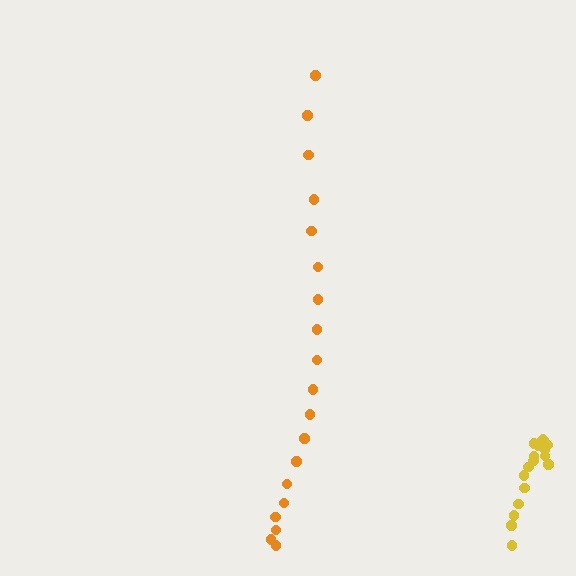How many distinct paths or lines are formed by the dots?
There are 2 distinct paths.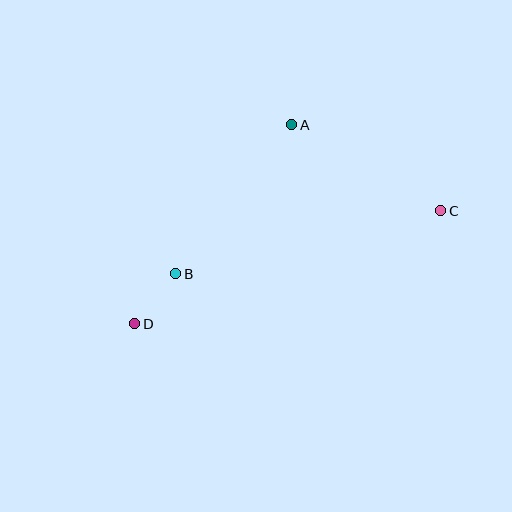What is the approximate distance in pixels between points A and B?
The distance between A and B is approximately 189 pixels.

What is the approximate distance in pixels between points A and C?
The distance between A and C is approximately 172 pixels.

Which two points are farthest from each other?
Points C and D are farthest from each other.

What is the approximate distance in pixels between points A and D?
The distance between A and D is approximately 253 pixels.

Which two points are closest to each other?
Points B and D are closest to each other.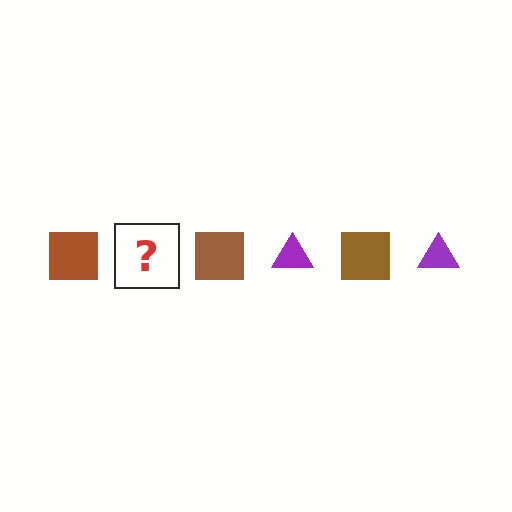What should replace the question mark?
The question mark should be replaced with a purple triangle.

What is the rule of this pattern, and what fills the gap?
The rule is that the pattern alternates between brown square and purple triangle. The gap should be filled with a purple triangle.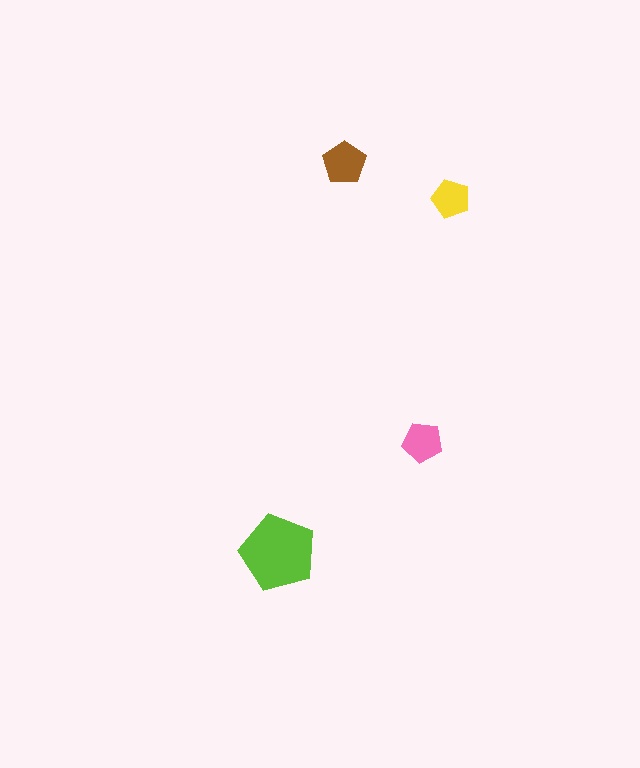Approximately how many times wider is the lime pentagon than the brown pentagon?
About 2 times wider.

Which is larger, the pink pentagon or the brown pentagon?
The brown one.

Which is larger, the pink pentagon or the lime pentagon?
The lime one.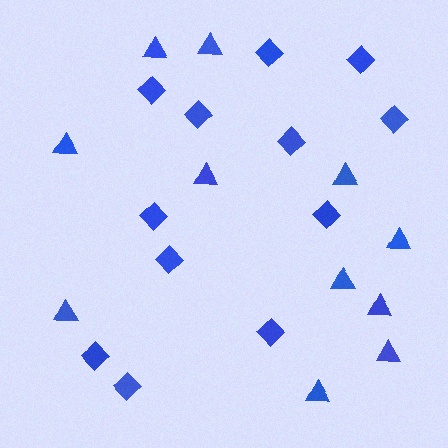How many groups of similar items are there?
There are 2 groups: one group of diamonds (12) and one group of triangles (11).